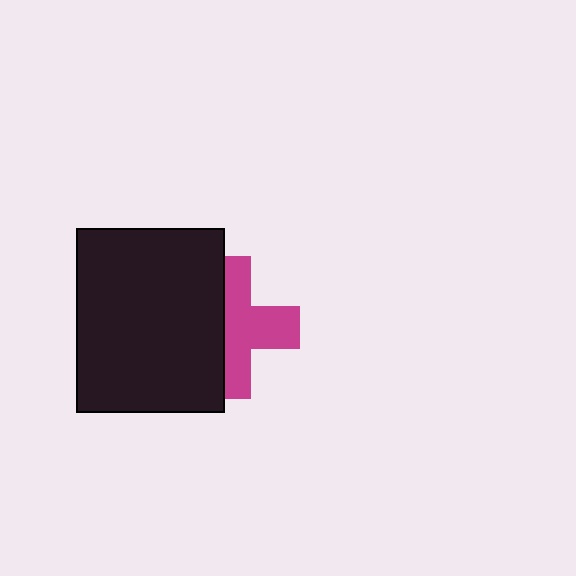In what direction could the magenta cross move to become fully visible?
The magenta cross could move right. That would shift it out from behind the black rectangle entirely.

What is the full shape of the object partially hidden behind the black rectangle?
The partially hidden object is a magenta cross.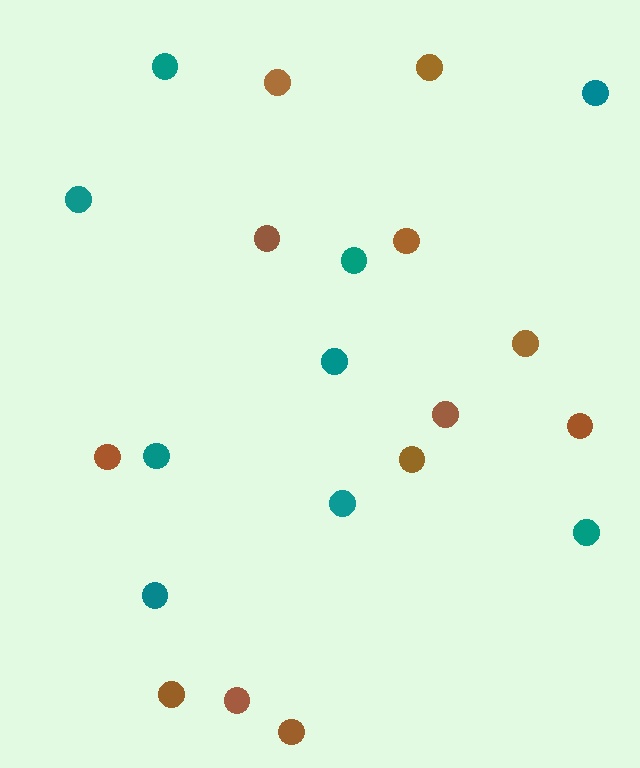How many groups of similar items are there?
There are 2 groups: one group of brown circles (12) and one group of teal circles (9).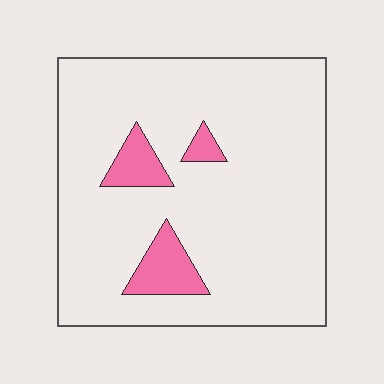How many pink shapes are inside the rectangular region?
3.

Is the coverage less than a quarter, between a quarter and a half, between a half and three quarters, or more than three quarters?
Less than a quarter.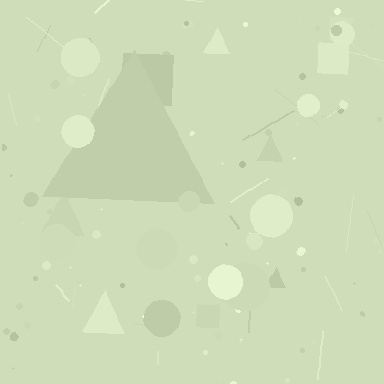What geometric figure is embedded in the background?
A triangle is embedded in the background.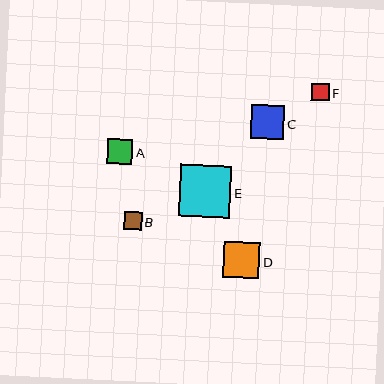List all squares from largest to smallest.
From largest to smallest: E, D, C, A, B, F.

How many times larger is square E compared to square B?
Square E is approximately 2.9 times the size of square B.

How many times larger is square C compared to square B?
Square C is approximately 1.9 times the size of square B.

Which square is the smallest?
Square F is the smallest with a size of approximately 18 pixels.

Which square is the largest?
Square E is the largest with a size of approximately 52 pixels.